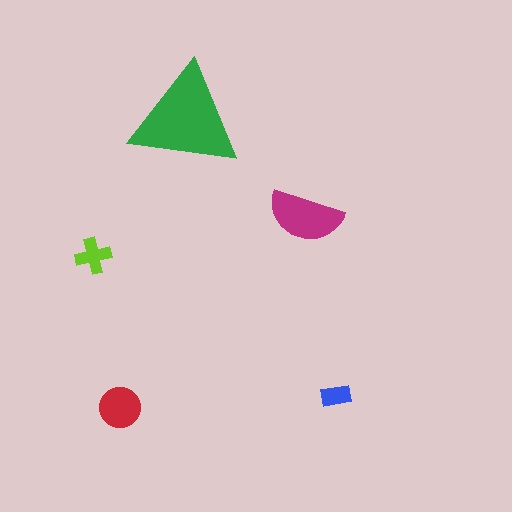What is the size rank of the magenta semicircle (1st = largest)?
2nd.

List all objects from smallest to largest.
The blue rectangle, the lime cross, the red circle, the magenta semicircle, the green triangle.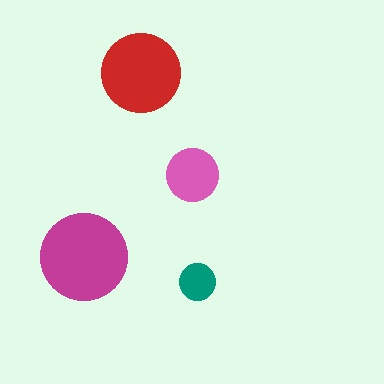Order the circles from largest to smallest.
the magenta one, the red one, the pink one, the teal one.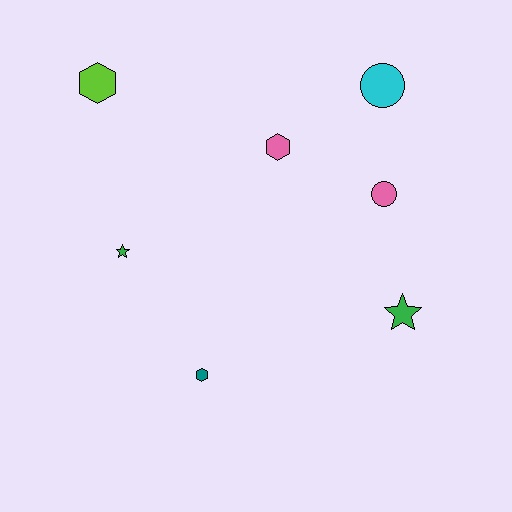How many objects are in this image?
There are 7 objects.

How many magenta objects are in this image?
There are no magenta objects.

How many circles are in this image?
There are 2 circles.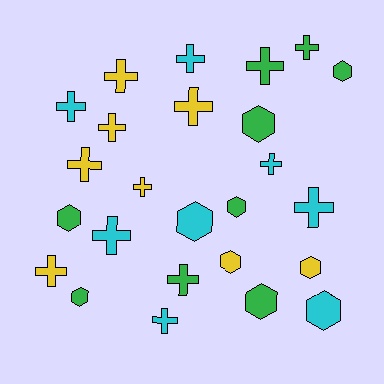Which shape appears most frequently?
Cross, with 15 objects.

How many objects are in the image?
There are 25 objects.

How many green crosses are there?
There are 3 green crosses.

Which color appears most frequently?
Green, with 9 objects.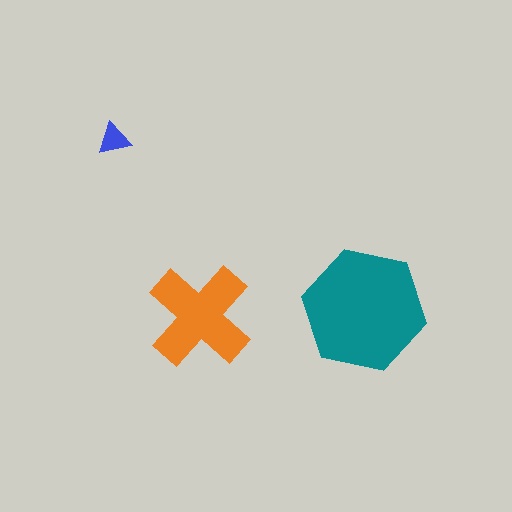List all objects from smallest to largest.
The blue triangle, the orange cross, the teal hexagon.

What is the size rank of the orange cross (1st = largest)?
2nd.